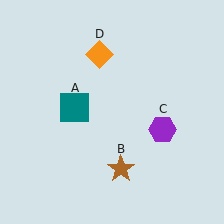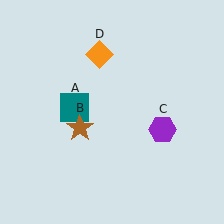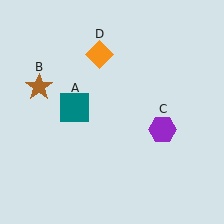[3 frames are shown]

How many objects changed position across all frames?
1 object changed position: brown star (object B).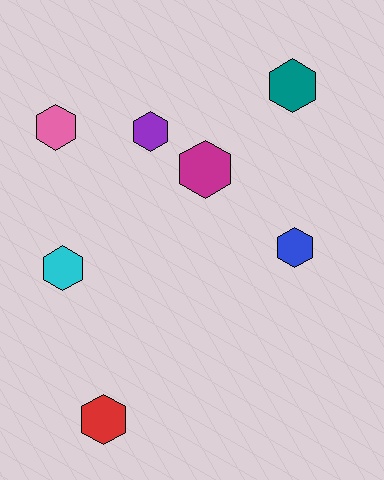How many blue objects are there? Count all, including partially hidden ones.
There is 1 blue object.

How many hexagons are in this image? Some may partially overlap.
There are 7 hexagons.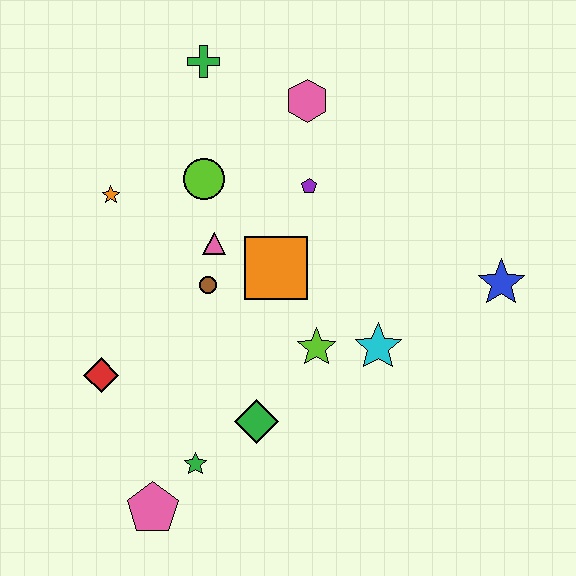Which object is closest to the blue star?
The cyan star is closest to the blue star.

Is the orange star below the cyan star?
No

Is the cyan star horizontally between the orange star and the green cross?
No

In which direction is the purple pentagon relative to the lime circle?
The purple pentagon is to the right of the lime circle.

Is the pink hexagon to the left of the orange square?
No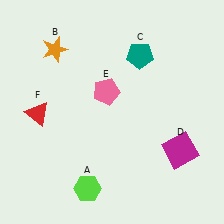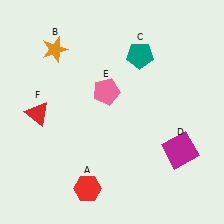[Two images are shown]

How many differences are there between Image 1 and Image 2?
There is 1 difference between the two images.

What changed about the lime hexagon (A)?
In Image 1, A is lime. In Image 2, it changed to red.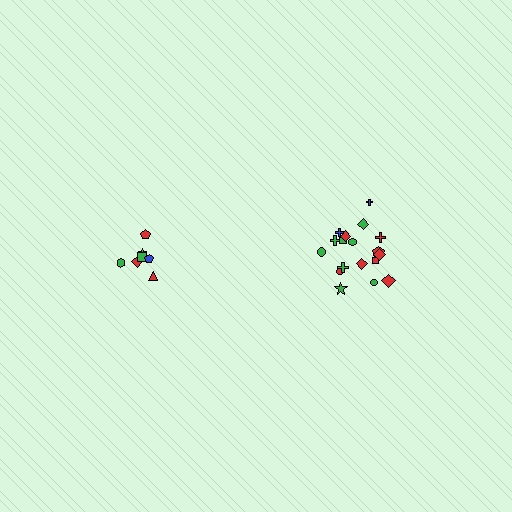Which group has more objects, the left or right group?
The right group.